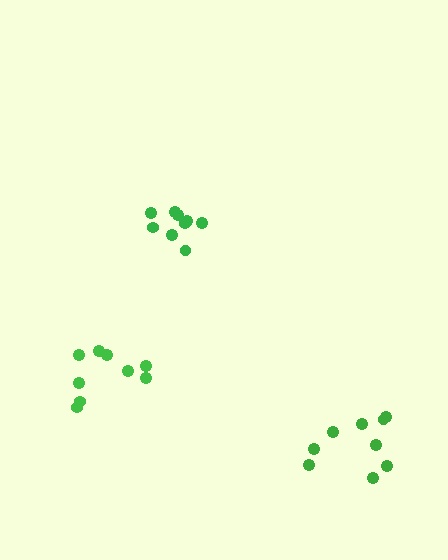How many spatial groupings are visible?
There are 3 spatial groupings.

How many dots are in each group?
Group 1: 9 dots, Group 2: 9 dots, Group 3: 9 dots (27 total).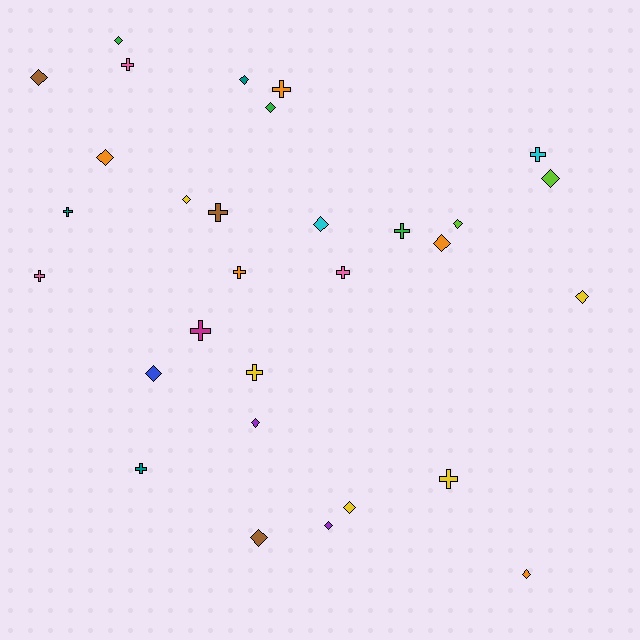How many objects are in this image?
There are 30 objects.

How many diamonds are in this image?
There are 17 diamonds.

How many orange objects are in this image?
There are 5 orange objects.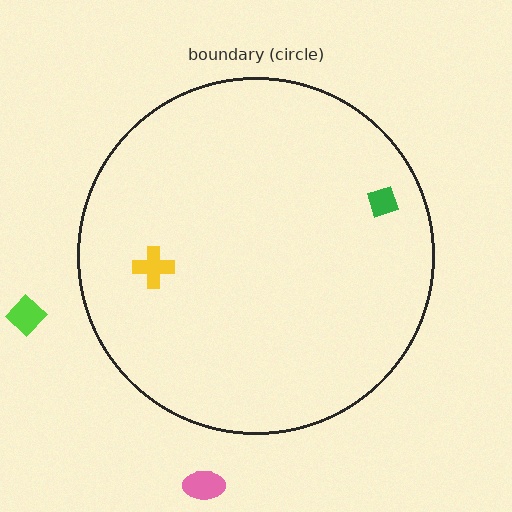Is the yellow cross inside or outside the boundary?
Inside.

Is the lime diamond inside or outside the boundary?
Outside.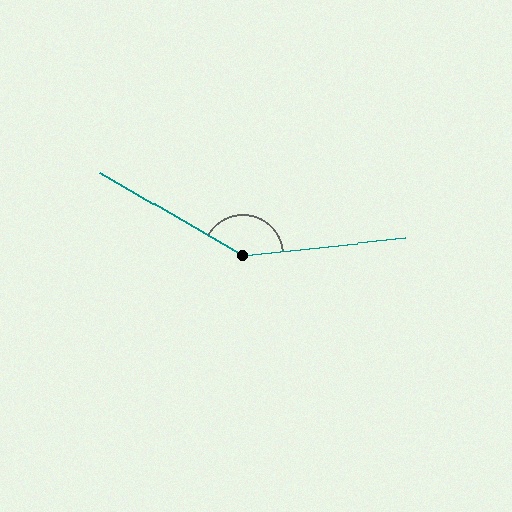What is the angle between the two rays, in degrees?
Approximately 144 degrees.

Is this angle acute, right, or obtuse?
It is obtuse.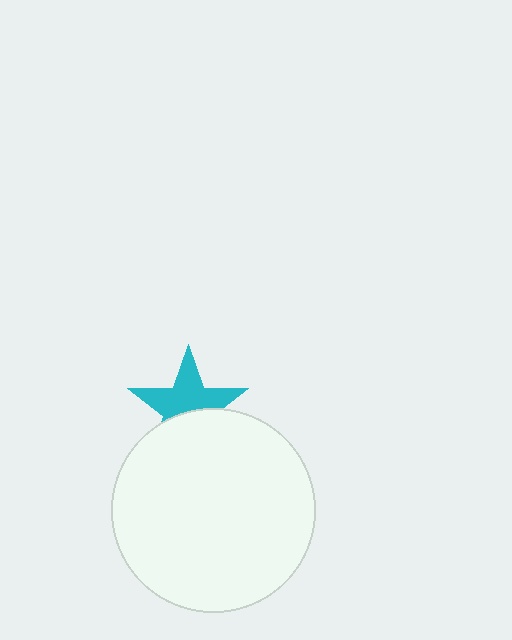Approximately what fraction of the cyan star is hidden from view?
Roughly 40% of the cyan star is hidden behind the white circle.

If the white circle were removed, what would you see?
You would see the complete cyan star.